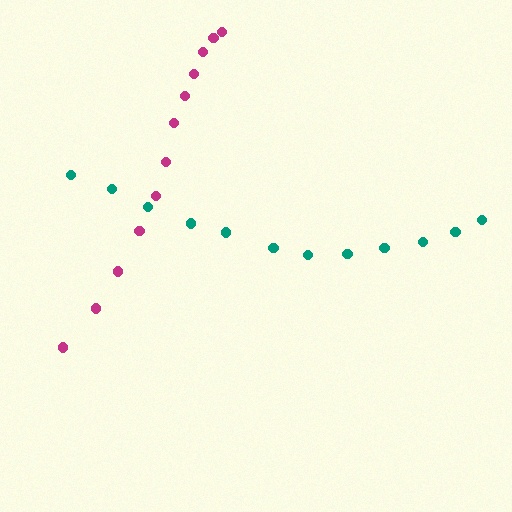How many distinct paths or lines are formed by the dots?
There are 2 distinct paths.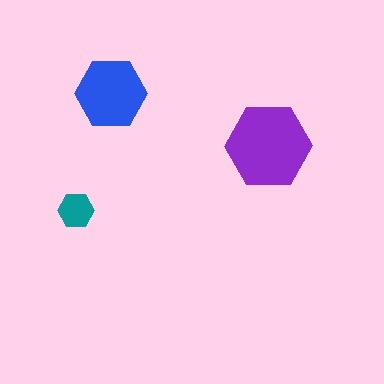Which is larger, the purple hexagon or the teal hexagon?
The purple one.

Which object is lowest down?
The teal hexagon is bottommost.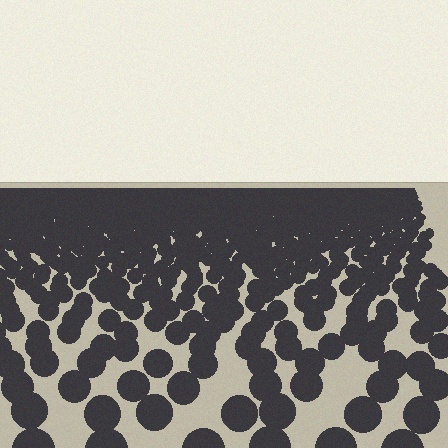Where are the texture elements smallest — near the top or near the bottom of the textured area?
Near the top.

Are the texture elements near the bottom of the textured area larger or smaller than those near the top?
Larger. Near the bottom, elements are closer to the viewer and appear at a bigger on-screen size.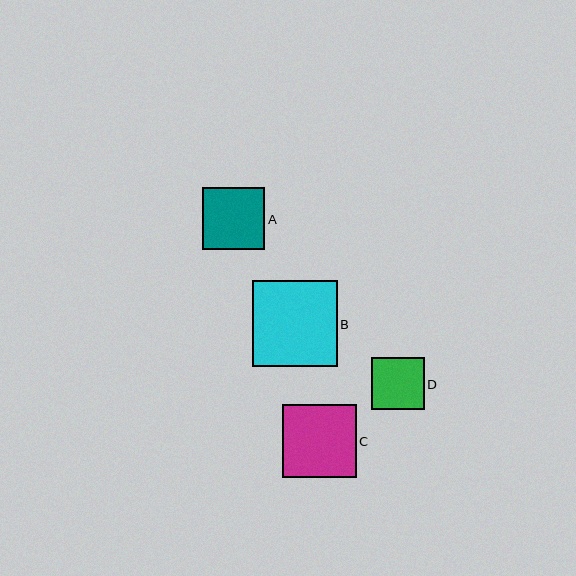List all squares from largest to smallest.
From largest to smallest: B, C, A, D.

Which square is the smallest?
Square D is the smallest with a size of approximately 52 pixels.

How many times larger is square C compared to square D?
Square C is approximately 1.4 times the size of square D.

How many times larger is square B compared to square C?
Square B is approximately 1.2 times the size of square C.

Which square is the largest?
Square B is the largest with a size of approximately 85 pixels.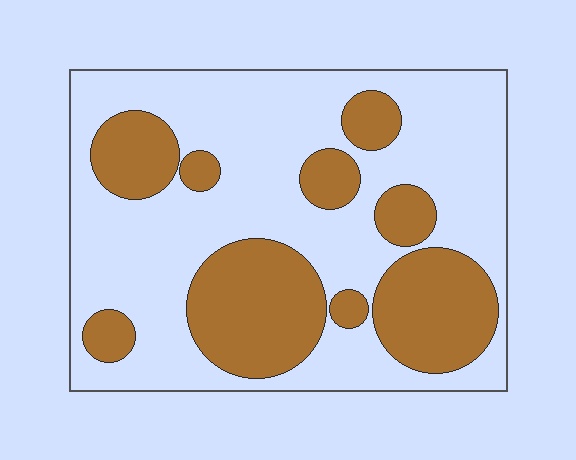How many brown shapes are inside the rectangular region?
9.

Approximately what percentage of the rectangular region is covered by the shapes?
Approximately 35%.